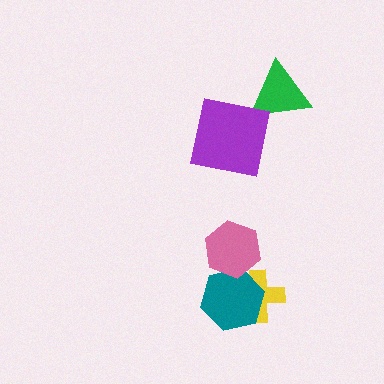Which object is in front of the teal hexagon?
The pink hexagon is in front of the teal hexagon.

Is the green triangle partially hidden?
Yes, it is partially covered by another shape.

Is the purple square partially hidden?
No, no other shape covers it.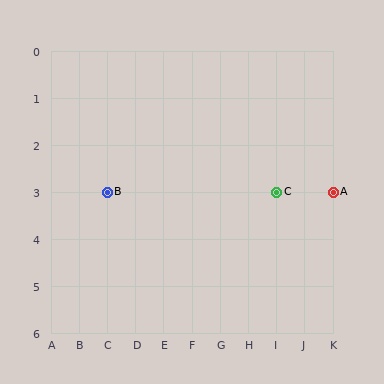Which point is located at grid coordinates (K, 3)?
Point A is at (K, 3).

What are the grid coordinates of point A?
Point A is at grid coordinates (K, 3).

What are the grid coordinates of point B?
Point B is at grid coordinates (C, 3).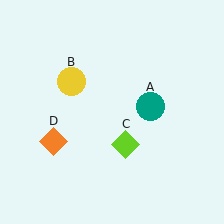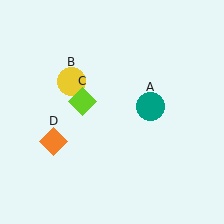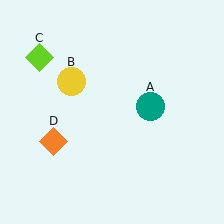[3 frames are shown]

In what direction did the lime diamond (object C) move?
The lime diamond (object C) moved up and to the left.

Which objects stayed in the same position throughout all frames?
Teal circle (object A) and yellow circle (object B) and orange diamond (object D) remained stationary.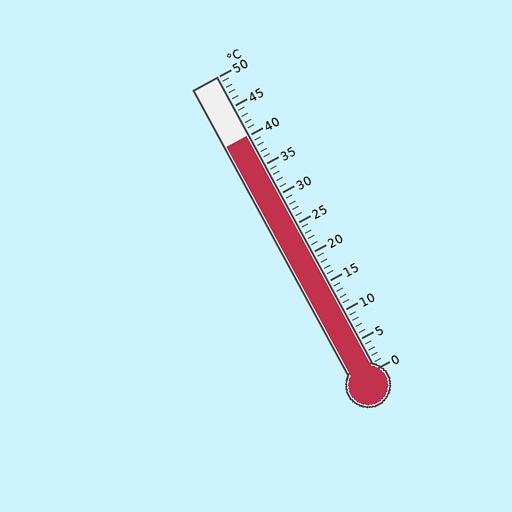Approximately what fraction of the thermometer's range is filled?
The thermometer is filled to approximately 80% of its range.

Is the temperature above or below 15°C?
The temperature is above 15°C.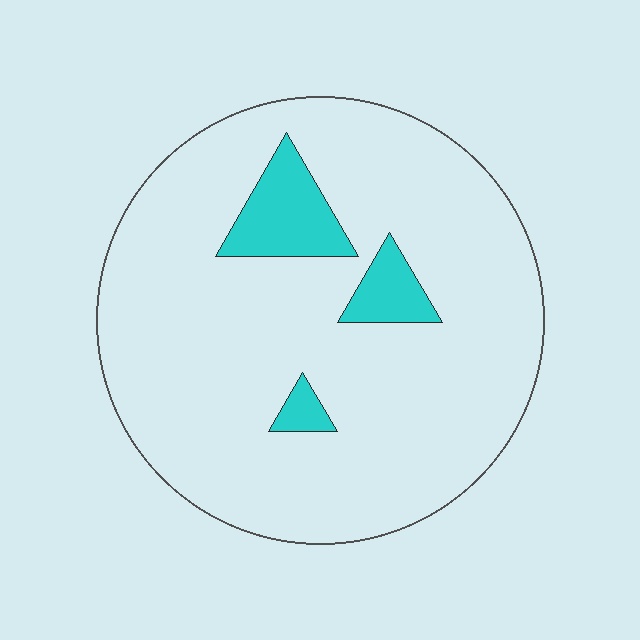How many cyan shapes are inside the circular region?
3.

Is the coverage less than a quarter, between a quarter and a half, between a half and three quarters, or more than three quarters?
Less than a quarter.